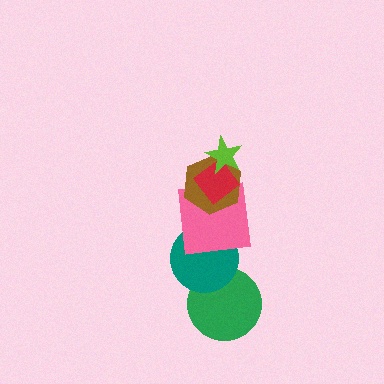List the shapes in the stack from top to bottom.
From top to bottom: the lime star, the red diamond, the brown hexagon, the pink square, the teal circle, the green circle.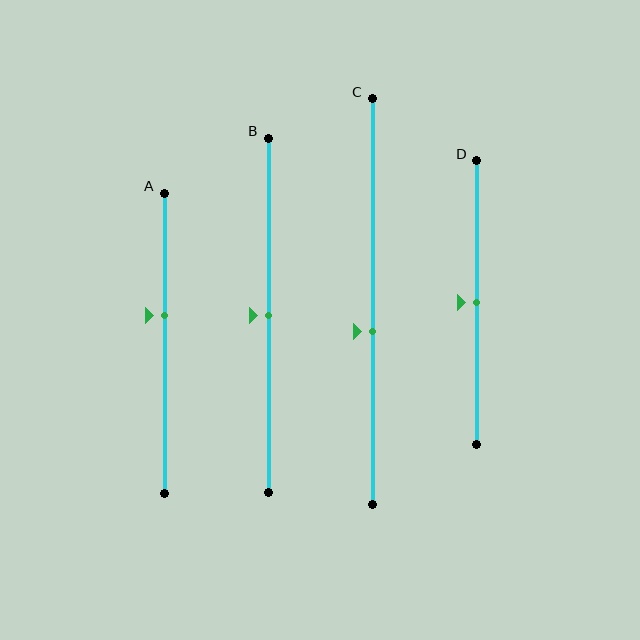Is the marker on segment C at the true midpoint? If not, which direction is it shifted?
No, the marker on segment C is shifted downward by about 7% of the segment length.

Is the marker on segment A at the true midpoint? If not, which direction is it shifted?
No, the marker on segment A is shifted upward by about 9% of the segment length.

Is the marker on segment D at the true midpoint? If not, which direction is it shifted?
Yes, the marker on segment D is at the true midpoint.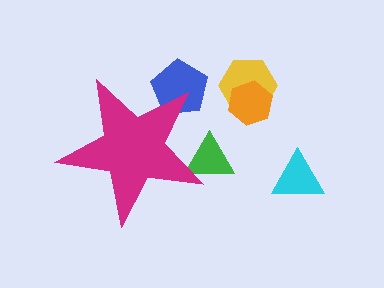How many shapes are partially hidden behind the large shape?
2 shapes are partially hidden.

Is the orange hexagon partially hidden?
No, the orange hexagon is fully visible.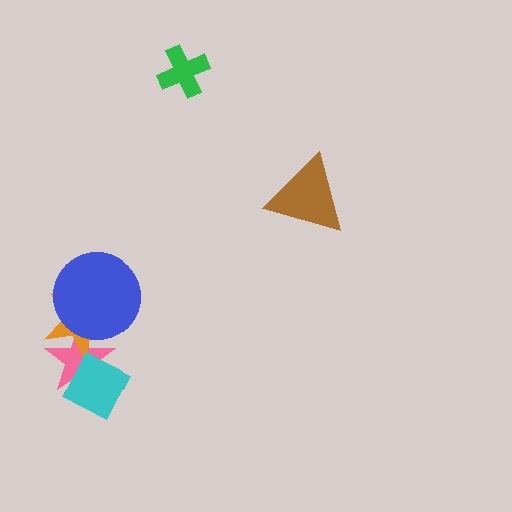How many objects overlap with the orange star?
3 objects overlap with the orange star.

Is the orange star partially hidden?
Yes, it is partially covered by another shape.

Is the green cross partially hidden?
No, no other shape covers it.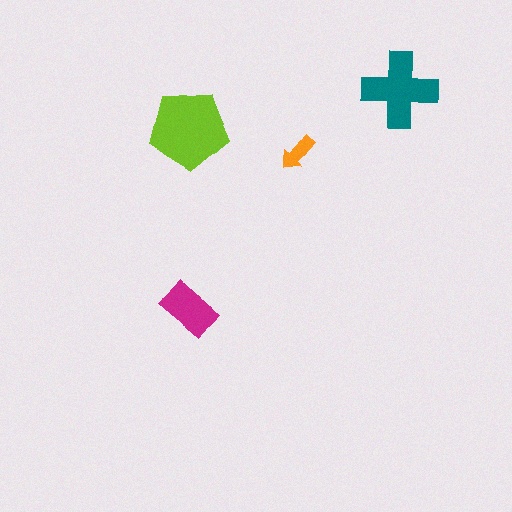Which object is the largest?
The lime pentagon.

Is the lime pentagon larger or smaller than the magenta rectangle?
Larger.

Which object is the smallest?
The orange arrow.